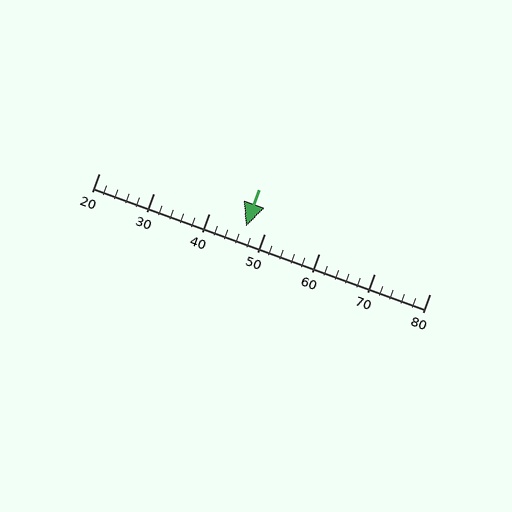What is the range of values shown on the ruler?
The ruler shows values from 20 to 80.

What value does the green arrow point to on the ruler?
The green arrow points to approximately 47.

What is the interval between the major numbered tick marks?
The major tick marks are spaced 10 units apart.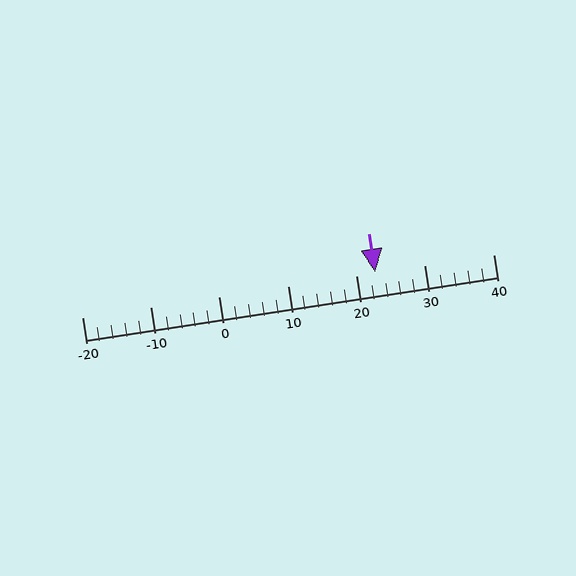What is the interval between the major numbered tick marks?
The major tick marks are spaced 10 units apart.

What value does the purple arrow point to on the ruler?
The purple arrow points to approximately 23.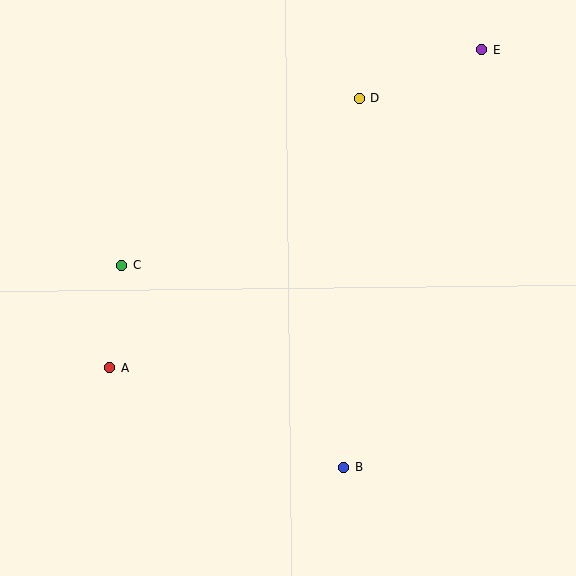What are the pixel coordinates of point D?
Point D is at (359, 98).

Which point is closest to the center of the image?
Point C at (122, 265) is closest to the center.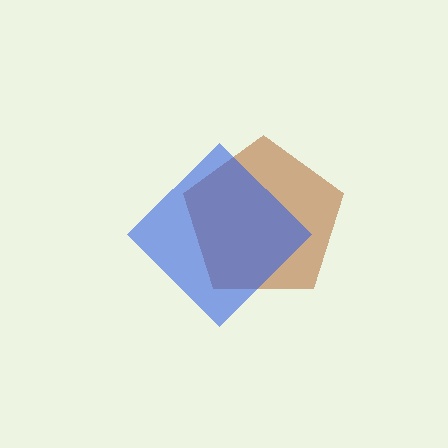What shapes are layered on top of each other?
The layered shapes are: a brown pentagon, a blue diamond.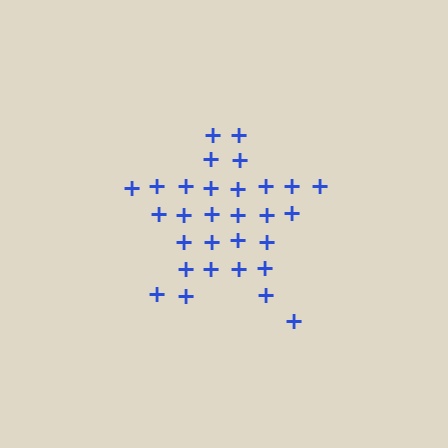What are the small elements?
The small elements are plus signs.